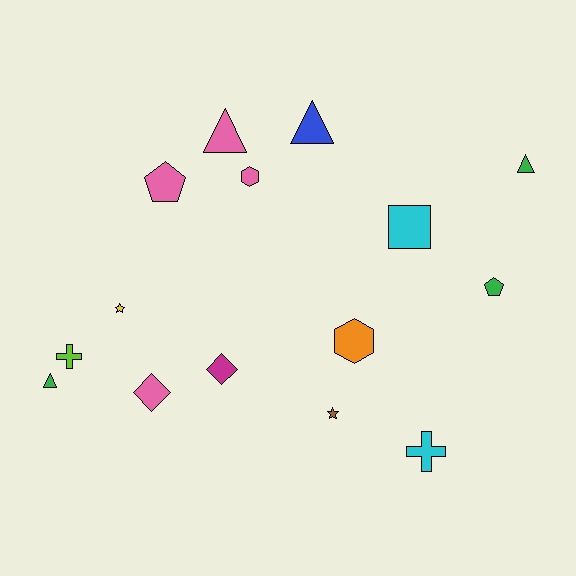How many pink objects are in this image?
There are 4 pink objects.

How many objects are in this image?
There are 15 objects.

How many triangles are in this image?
There are 4 triangles.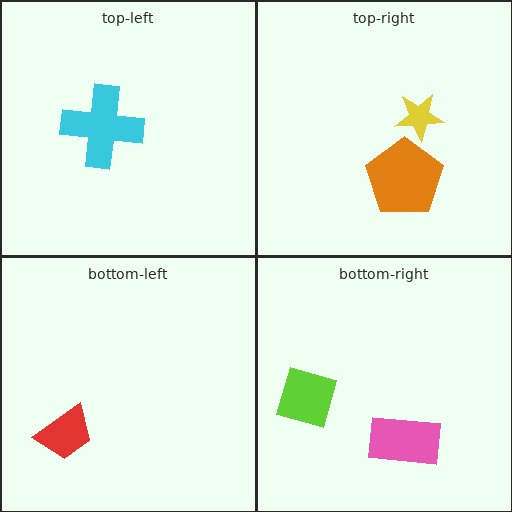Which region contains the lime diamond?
The bottom-right region.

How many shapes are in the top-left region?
1.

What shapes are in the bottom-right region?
The lime diamond, the pink rectangle.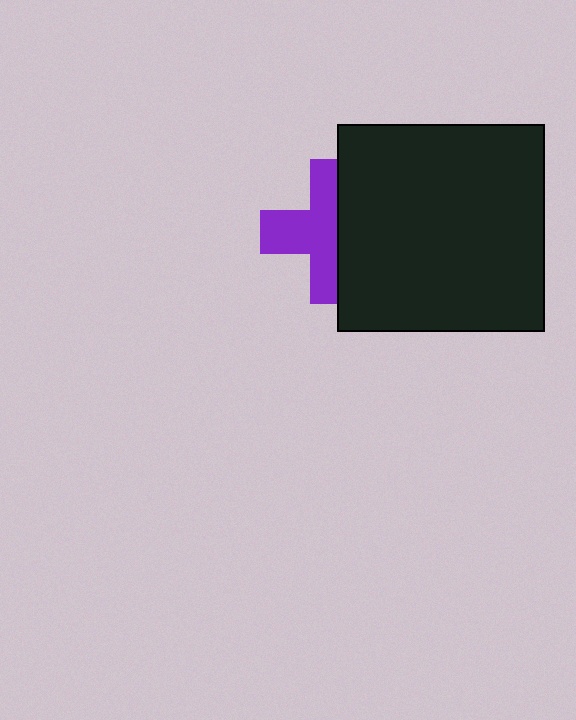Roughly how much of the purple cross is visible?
About half of it is visible (roughly 58%).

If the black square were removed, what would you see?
You would see the complete purple cross.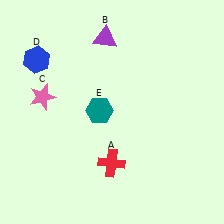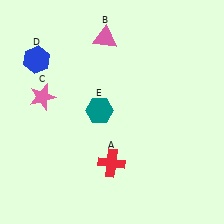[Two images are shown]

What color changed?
The triangle (B) changed from purple in Image 1 to pink in Image 2.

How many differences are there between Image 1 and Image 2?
There is 1 difference between the two images.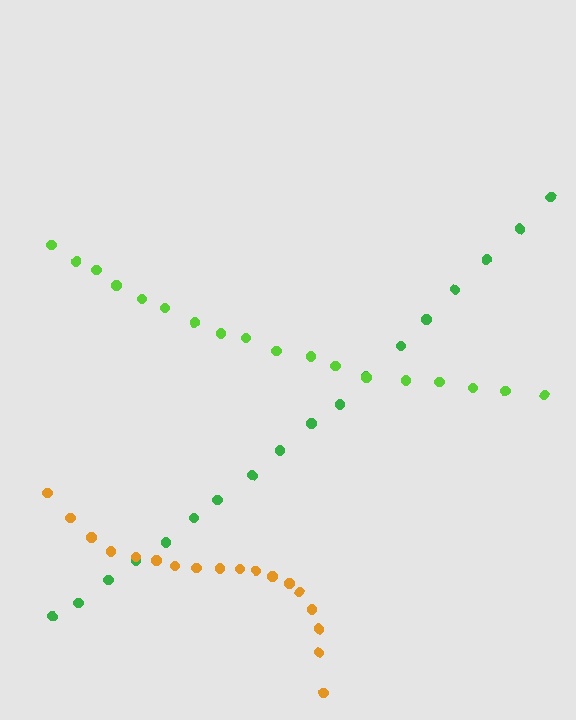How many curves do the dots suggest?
There are 3 distinct paths.